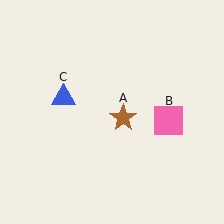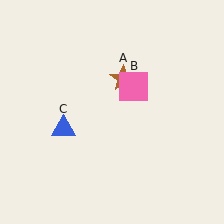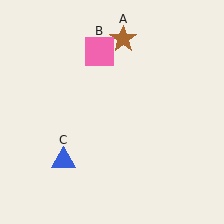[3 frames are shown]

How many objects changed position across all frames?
3 objects changed position: brown star (object A), pink square (object B), blue triangle (object C).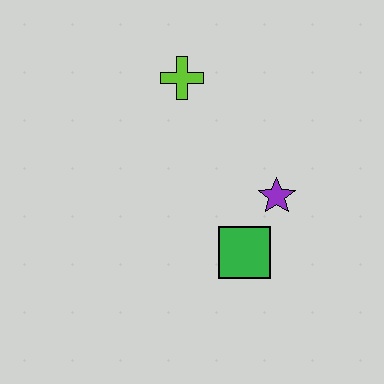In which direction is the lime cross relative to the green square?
The lime cross is above the green square.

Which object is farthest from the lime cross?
The green square is farthest from the lime cross.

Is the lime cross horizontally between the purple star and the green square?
No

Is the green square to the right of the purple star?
No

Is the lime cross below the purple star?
No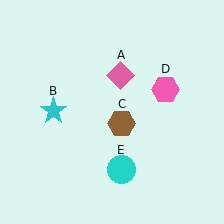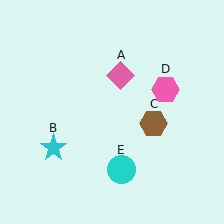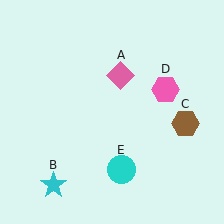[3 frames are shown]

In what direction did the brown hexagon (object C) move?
The brown hexagon (object C) moved right.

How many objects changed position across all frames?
2 objects changed position: cyan star (object B), brown hexagon (object C).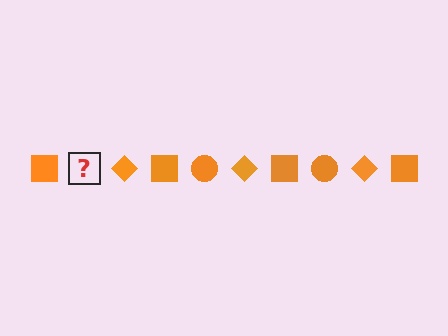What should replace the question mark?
The question mark should be replaced with an orange circle.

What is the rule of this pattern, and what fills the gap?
The rule is that the pattern cycles through square, circle, diamond shapes in orange. The gap should be filled with an orange circle.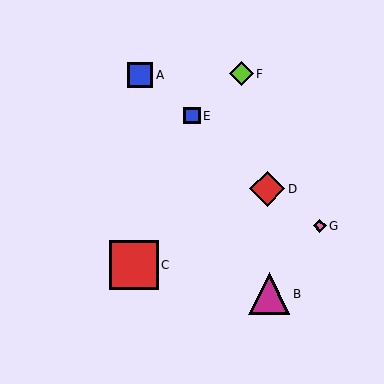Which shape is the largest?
The red square (labeled C) is the largest.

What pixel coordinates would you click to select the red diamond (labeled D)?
Click at (267, 189) to select the red diamond D.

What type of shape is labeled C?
Shape C is a red square.